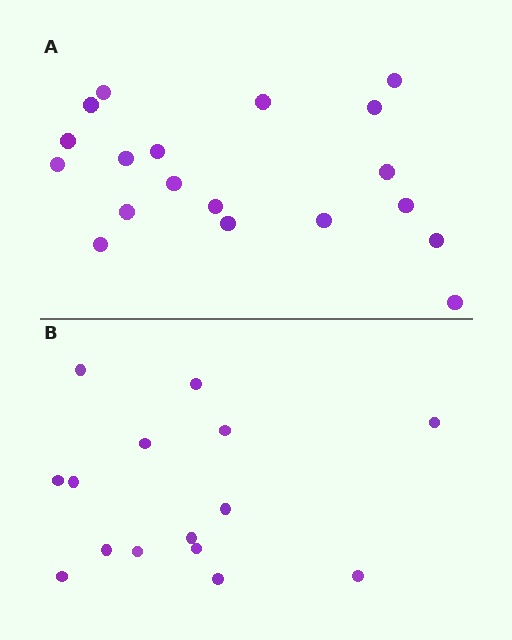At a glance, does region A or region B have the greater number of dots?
Region A (the top region) has more dots.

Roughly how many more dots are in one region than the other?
Region A has about 4 more dots than region B.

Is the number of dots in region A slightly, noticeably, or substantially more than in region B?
Region A has noticeably more, but not dramatically so. The ratio is roughly 1.3 to 1.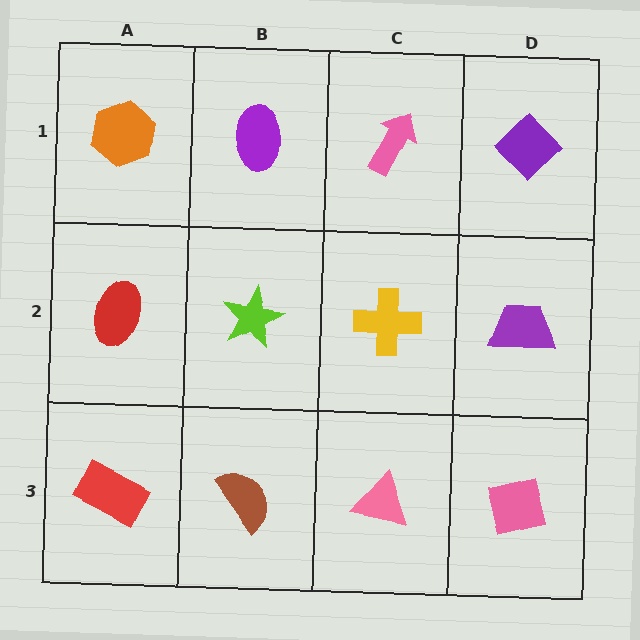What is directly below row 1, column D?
A purple trapezoid.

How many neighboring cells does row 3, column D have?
2.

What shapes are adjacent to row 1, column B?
A lime star (row 2, column B), an orange hexagon (row 1, column A), a pink arrow (row 1, column C).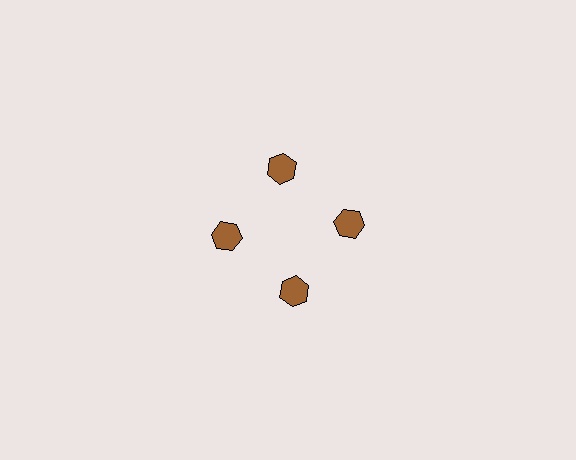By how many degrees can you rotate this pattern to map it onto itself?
The pattern maps onto itself every 90 degrees of rotation.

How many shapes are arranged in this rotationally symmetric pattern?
There are 4 shapes, arranged in 4 groups of 1.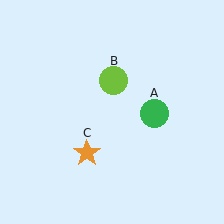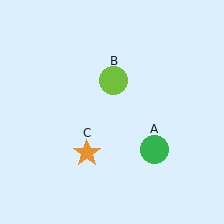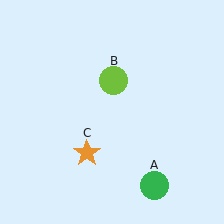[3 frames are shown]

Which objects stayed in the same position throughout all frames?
Lime circle (object B) and orange star (object C) remained stationary.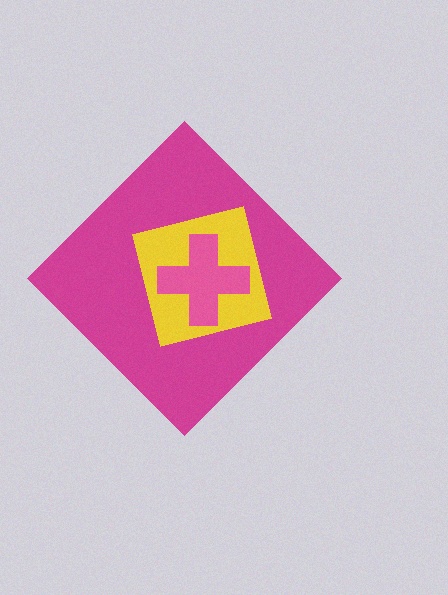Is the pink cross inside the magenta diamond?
Yes.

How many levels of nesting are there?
3.